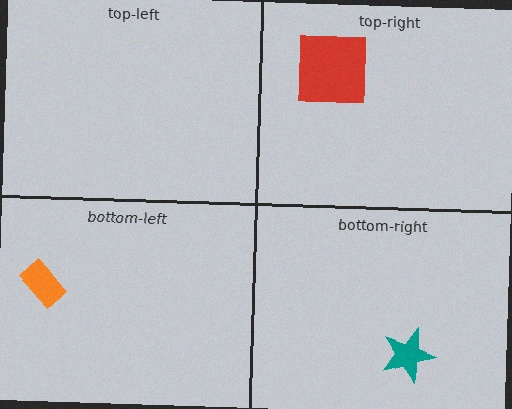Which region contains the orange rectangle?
The bottom-left region.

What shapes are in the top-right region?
The red square.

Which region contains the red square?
The top-right region.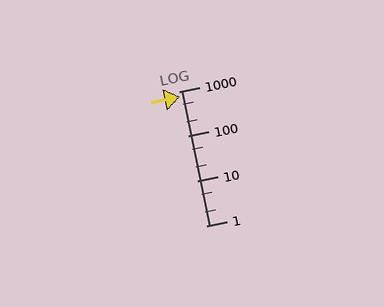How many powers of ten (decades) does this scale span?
The scale spans 3 decades, from 1 to 1000.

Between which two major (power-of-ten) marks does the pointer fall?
The pointer is between 100 and 1000.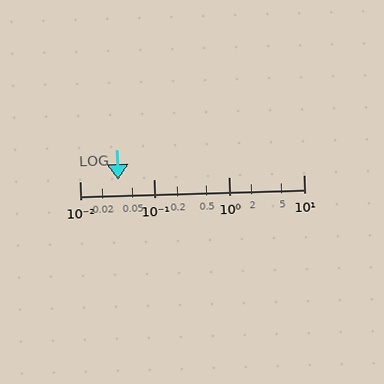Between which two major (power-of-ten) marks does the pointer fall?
The pointer is between 0.01 and 0.1.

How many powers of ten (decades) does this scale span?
The scale spans 3 decades, from 0.01 to 10.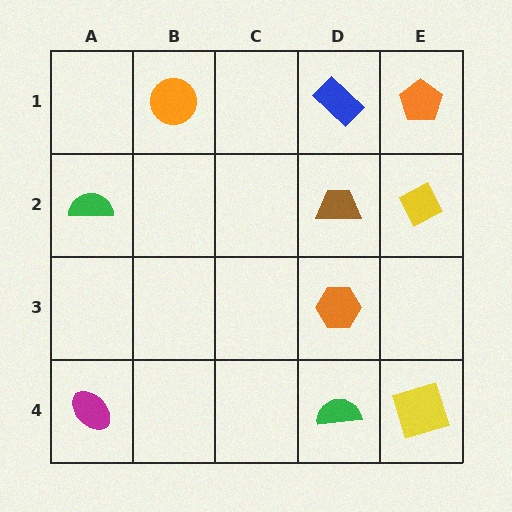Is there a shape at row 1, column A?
No, that cell is empty.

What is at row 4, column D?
A green semicircle.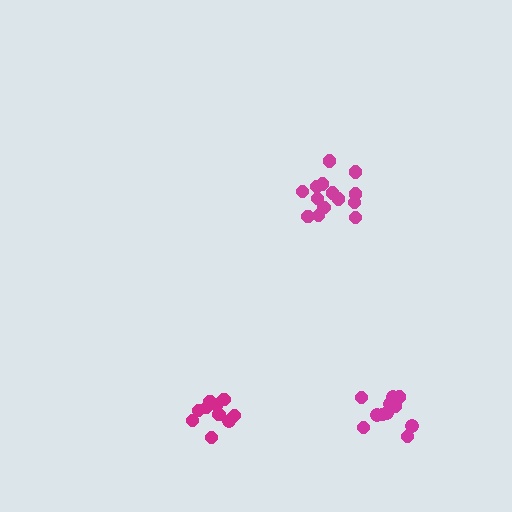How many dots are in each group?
Group 1: 14 dots, Group 2: 10 dots, Group 3: 12 dots (36 total).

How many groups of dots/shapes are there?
There are 3 groups.